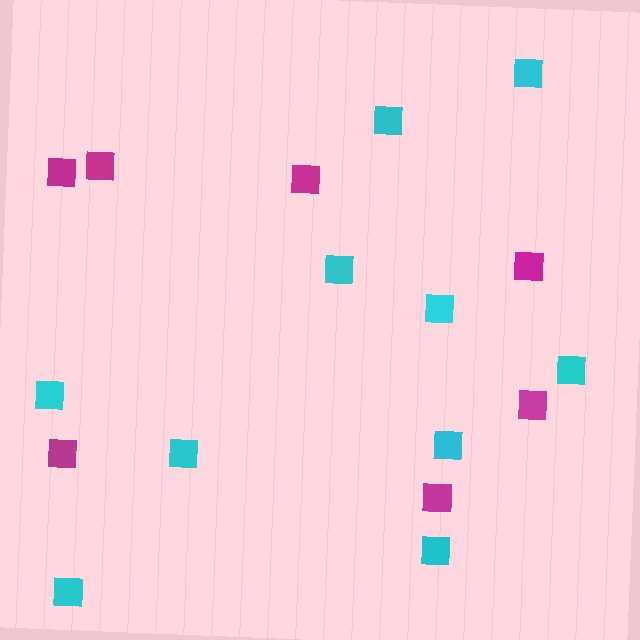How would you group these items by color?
There are 2 groups: one group of magenta squares (7) and one group of cyan squares (10).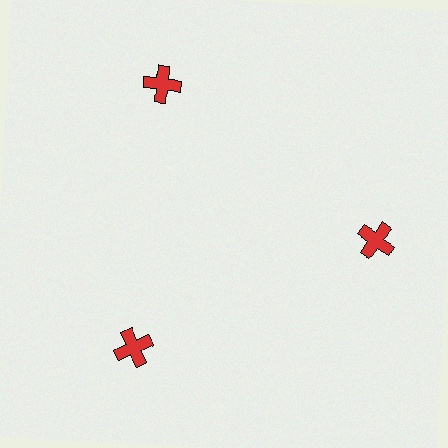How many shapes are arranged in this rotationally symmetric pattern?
There are 3 shapes, arranged in 3 groups of 1.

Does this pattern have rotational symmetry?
Yes, this pattern has 3-fold rotational symmetry. It looks the same after rotating 120 degrees around the center.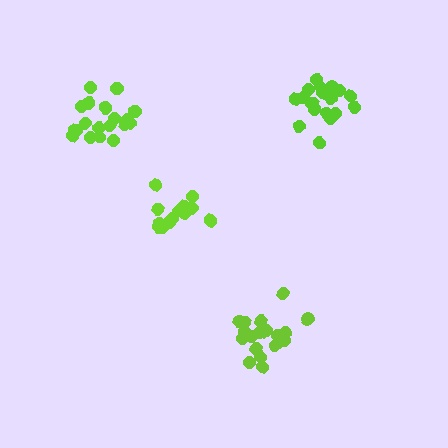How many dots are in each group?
Group 1: 15 dots, Group 2: 18 dots, Group 3: 19 dots, Group 4: 19 dots (71 total).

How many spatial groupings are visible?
There are 4 spatial groupings.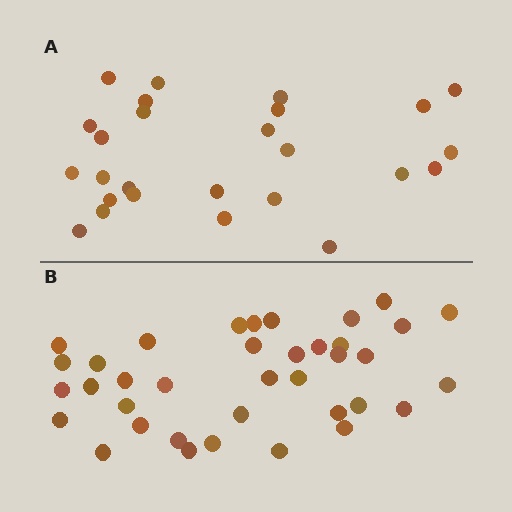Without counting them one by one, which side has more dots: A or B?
Region B (the bottom region) has more dots.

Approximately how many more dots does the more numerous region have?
Region B has roughly 12 or so more dots than region A.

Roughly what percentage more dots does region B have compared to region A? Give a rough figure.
About 40% more.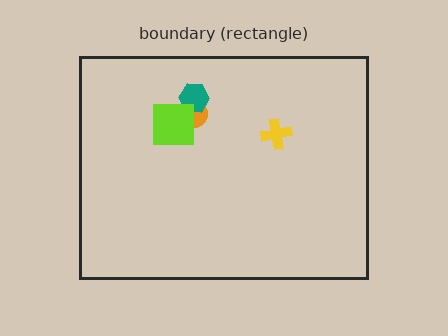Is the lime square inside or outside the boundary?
Inside.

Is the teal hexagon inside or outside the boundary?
Inside.